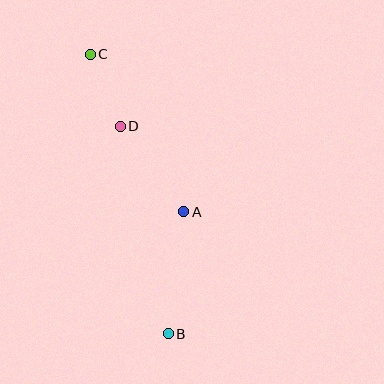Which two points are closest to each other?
Points C and D are closest to each other.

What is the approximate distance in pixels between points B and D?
The distance between B and D is approximately 213 pixels.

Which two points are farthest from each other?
Points B and C are farthest from each other.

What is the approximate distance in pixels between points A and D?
The distance between A and D is approximately 106 pixels.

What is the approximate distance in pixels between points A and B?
The distance between A and B is approximately 123 pixels.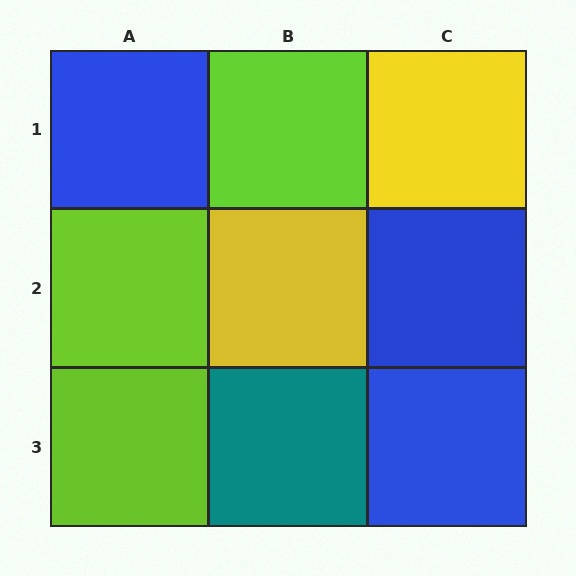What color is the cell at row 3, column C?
Blue.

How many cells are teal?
1 cell is teal.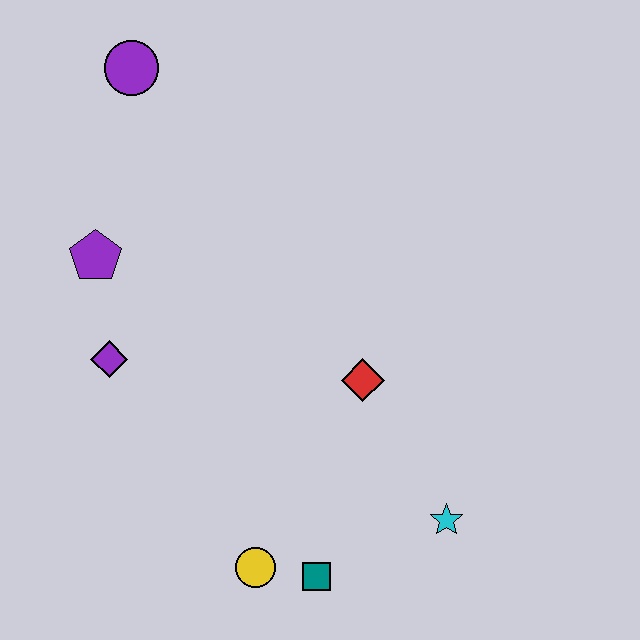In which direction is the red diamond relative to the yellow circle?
The red diamond is above the yellow circle.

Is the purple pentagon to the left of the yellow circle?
Yes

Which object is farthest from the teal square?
The purple circle is farthest from the teal square.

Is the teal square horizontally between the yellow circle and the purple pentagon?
No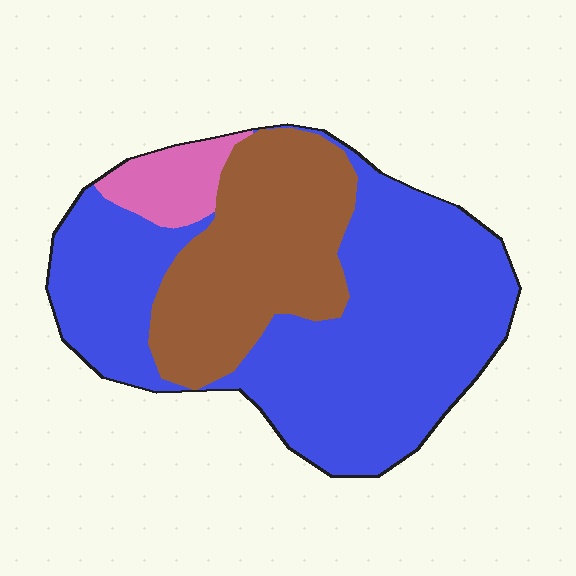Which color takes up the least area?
Pink, at roughly 5%.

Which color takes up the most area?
Blue, at roughly 60%.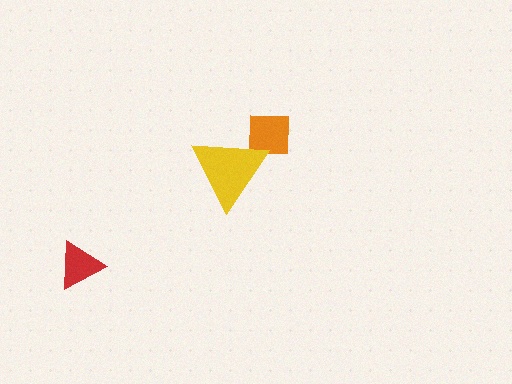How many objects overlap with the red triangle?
0 objects overlap with the red triangle.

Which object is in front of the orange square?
The yellow triangle is in front of the orange square.